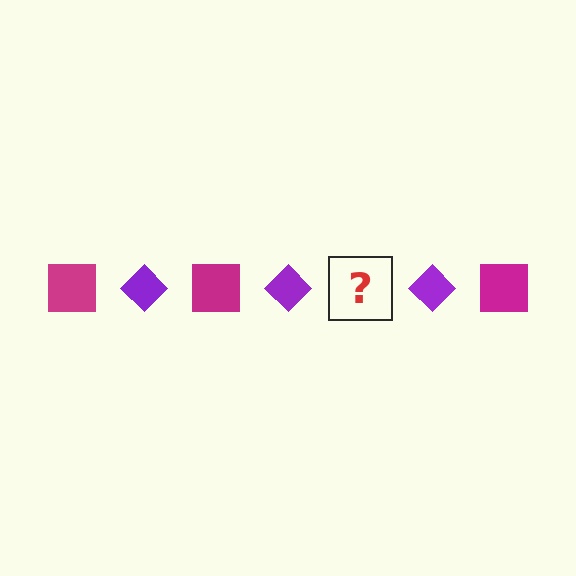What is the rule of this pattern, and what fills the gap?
The rule is that the pattern alternates between magenta square and purple diamond. The gap should be filled with a magenta square.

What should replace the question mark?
The question mark should be replaced with a magenta square.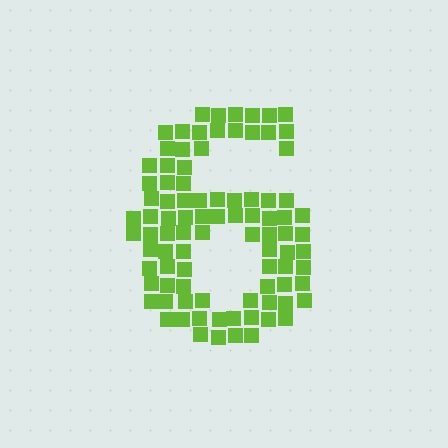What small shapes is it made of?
It is made of small squares.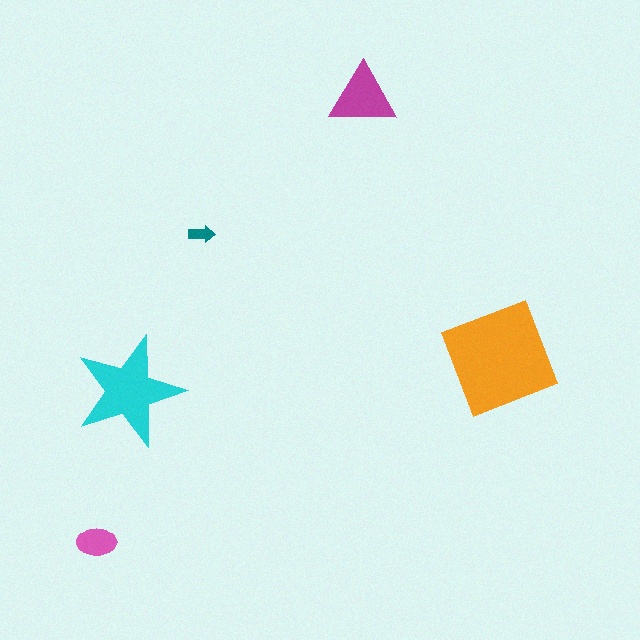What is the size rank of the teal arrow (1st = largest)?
5th.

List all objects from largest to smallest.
The orange square, the cyan star, the magenta triangle, the pink ellipse, the teal arrow.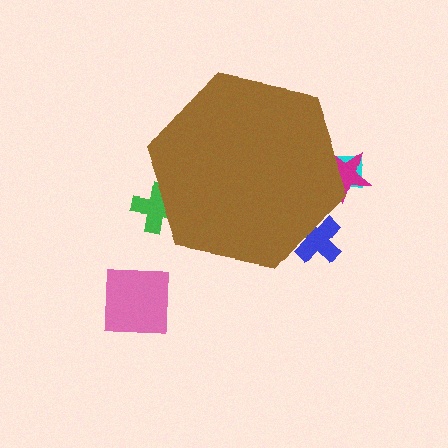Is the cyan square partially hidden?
Yes, the cyan square is partially hidden behind the brown hexagon.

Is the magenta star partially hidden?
Yes, the magenta star is partially hidden behind the brown hexagon.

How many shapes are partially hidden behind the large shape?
4 shapes are partially hidden.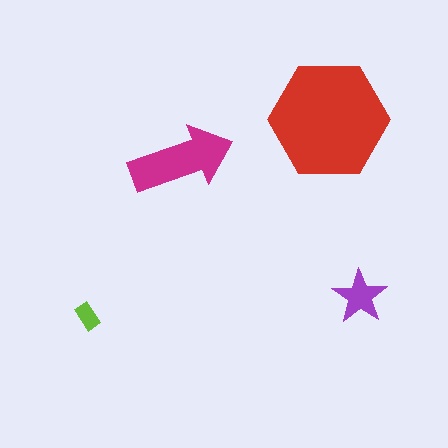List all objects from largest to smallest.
The red hexagon, the magenta arrow, the purple star, the lime rectangle.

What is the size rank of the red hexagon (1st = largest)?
1st.